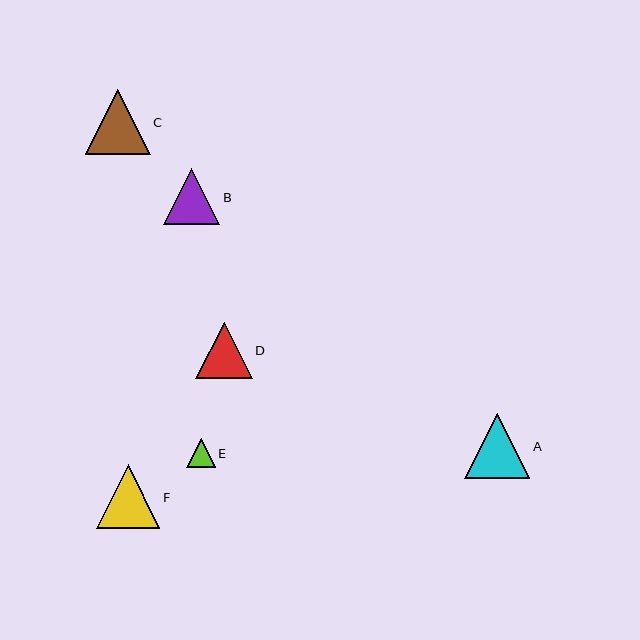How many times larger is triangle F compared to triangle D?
Triangle F is approximately 1.1 times the size of triangle D.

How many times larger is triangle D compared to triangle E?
Triangle D is approximately 2.0 times the size of triangle E.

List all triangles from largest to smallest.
From largest to smallest: A, C, F, B, D, E.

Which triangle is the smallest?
Triangle E is the smallest with a size of approximately 29 pixels.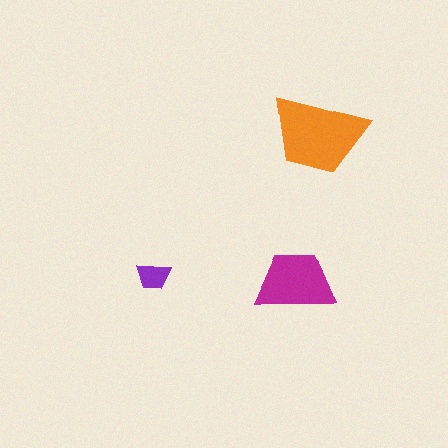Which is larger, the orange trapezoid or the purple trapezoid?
The orange one.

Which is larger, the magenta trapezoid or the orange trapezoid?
The orange one.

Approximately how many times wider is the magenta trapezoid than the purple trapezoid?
About 2.5 times wider.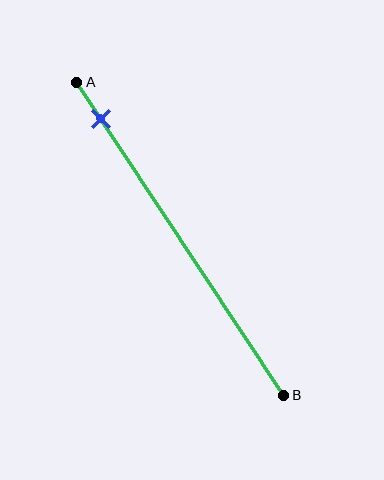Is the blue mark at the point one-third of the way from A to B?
No, the mark is at about 10% from A, not at the 33% one-third point.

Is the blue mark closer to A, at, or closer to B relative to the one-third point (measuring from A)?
The blue mark is closer to point A than the one-third point of segment AB.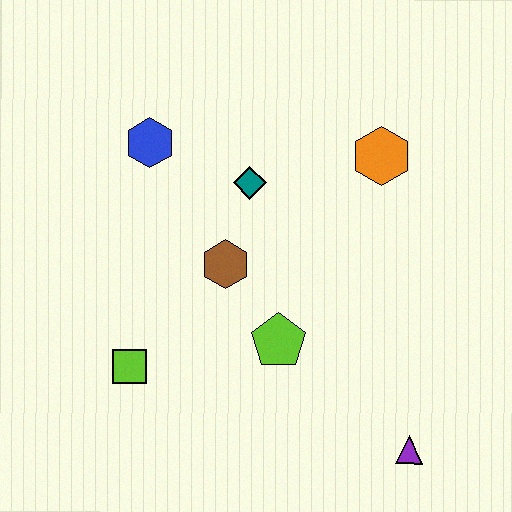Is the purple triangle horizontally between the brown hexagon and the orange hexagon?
No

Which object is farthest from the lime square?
The orange hexagon is farthest from the lime square.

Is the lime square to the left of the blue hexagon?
Yes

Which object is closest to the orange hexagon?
The teal diamond is closest to the orange hexagon.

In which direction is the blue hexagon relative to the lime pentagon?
The blue hexagon is above the lime pentagon.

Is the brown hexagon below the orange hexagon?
Yes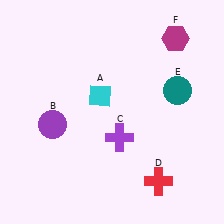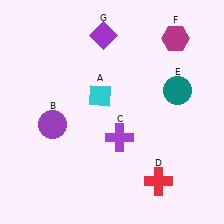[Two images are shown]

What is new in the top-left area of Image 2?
A purple diamond (G) was added in the top-left area of Image 2.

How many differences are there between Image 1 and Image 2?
There is 1 difference between the two images.